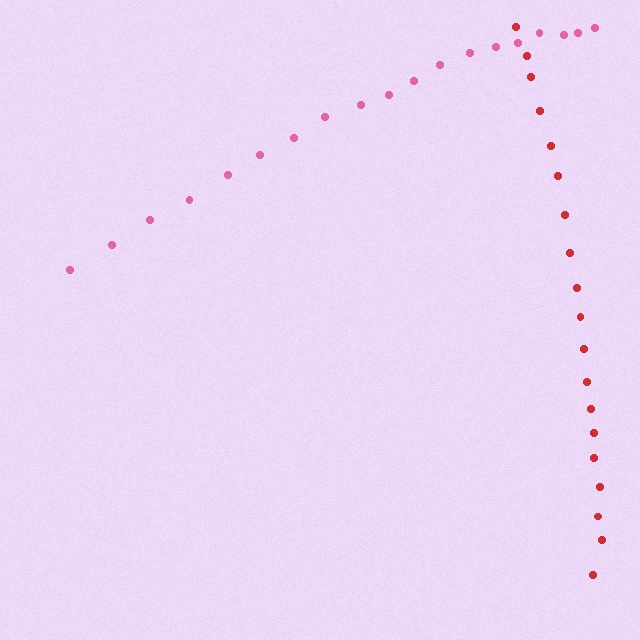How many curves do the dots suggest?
There are 2 distinct paths.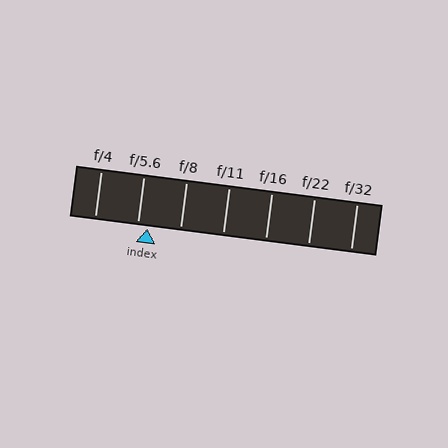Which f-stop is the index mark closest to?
The index mark is closest to f/5.6.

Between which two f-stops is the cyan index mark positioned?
The index mark is between f/5.6 and f/8.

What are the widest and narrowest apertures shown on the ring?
The widest aperture shown is f/4 and the narrowest is f/32.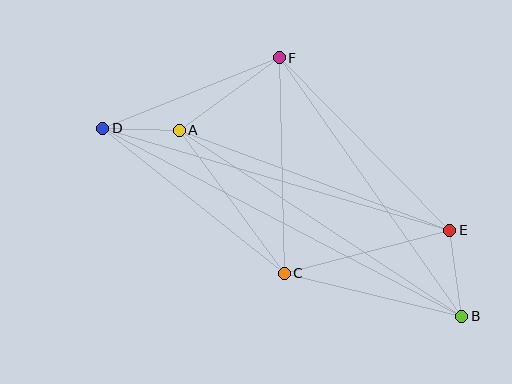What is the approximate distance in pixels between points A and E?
The distance between A and E is approximately 289 pixels.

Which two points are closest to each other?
Points A and D are closest to each other.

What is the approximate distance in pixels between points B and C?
The distance between B and C is approximately 183 pixels.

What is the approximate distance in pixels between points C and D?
The distance between C and D is approximately 232 pixels.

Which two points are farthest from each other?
Points B and D are farthest from each other.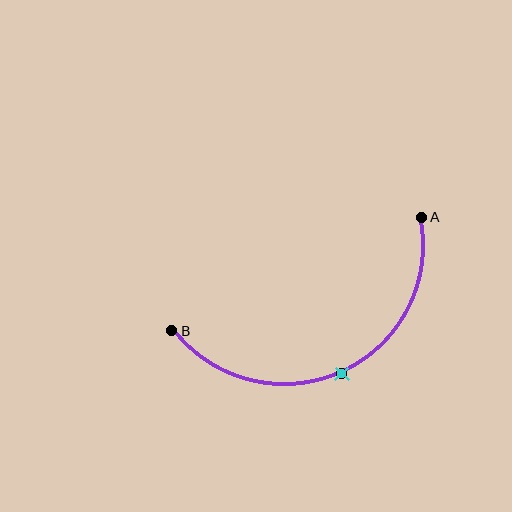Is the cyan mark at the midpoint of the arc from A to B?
Yes. The cyan mark lies on the arc at equal arc-length from both A and B — it is the arc midpoint.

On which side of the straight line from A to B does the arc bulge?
The arc bulges below the straight line connecting A and B.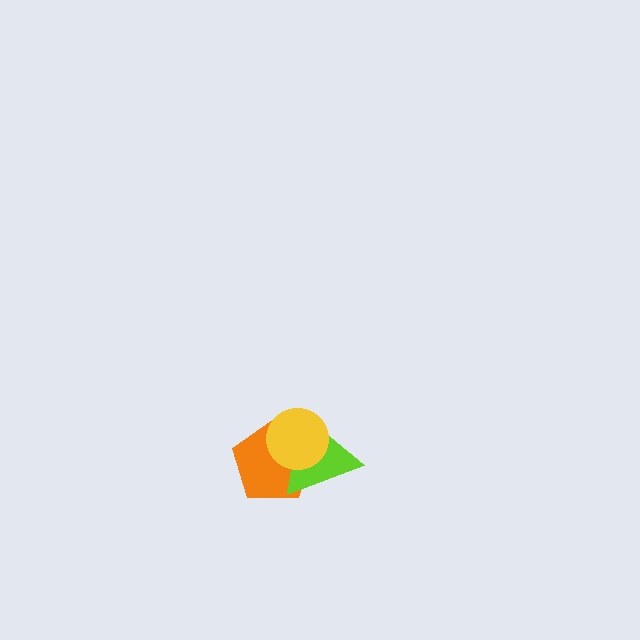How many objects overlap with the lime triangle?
2 objects overlap with the lime triangle.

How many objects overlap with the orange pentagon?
2 objects overlap with the orange pentagon.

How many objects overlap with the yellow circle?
2 objects overlap with the yellow circle.